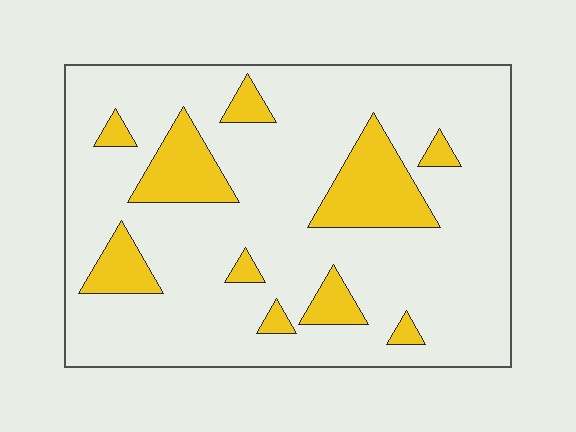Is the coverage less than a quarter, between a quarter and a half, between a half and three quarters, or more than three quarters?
Less than a quarter.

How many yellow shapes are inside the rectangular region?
10.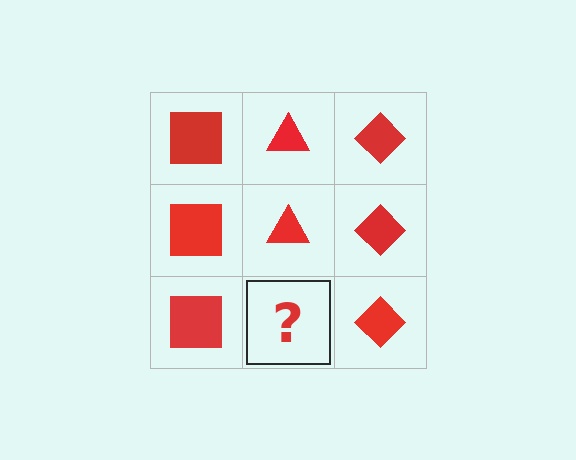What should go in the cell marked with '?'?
The missing cell should contain a red triangle.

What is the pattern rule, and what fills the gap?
The rule is that each column has a consistent shape. The gap should be filled with a red triangle.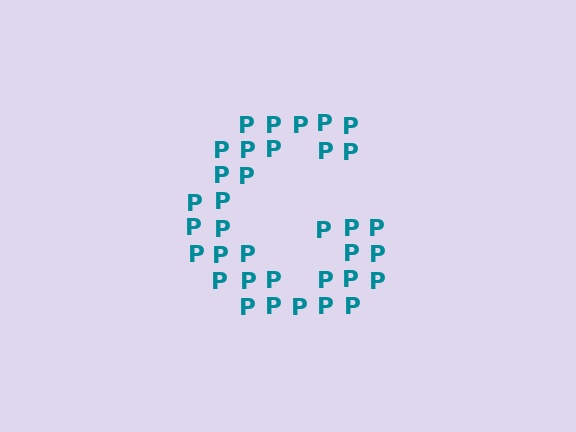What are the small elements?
The small elements are letter P's.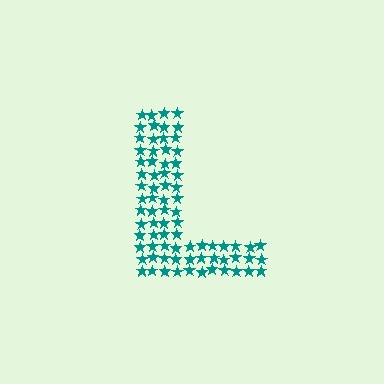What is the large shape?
The large shape is the letter L.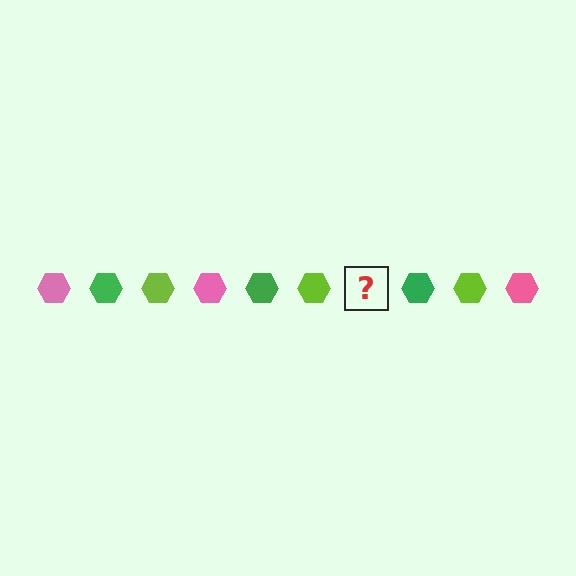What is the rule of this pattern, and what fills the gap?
The rule is that the pattern cycles through pink, green, lime hexagons. The gap should be filled with a pink hexagon.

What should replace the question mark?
The question mark should be replaced with a pink hexagon.